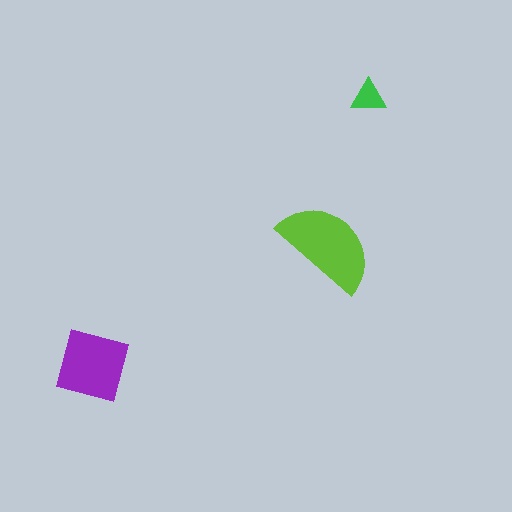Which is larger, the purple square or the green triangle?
The purple square.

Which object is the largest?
The lime semicircle.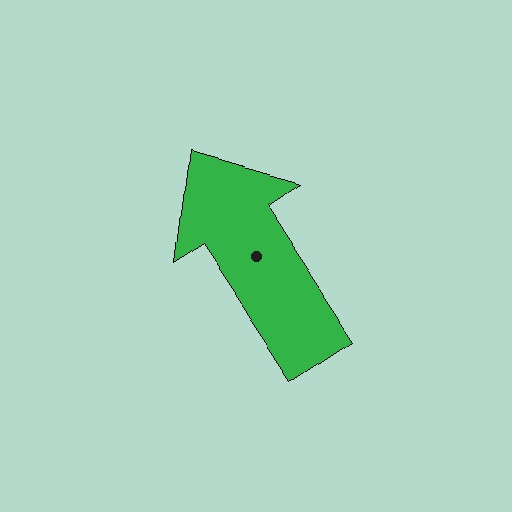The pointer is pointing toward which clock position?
Roughly 11 o'clock.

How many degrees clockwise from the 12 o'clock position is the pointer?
Approximately 327 degrees.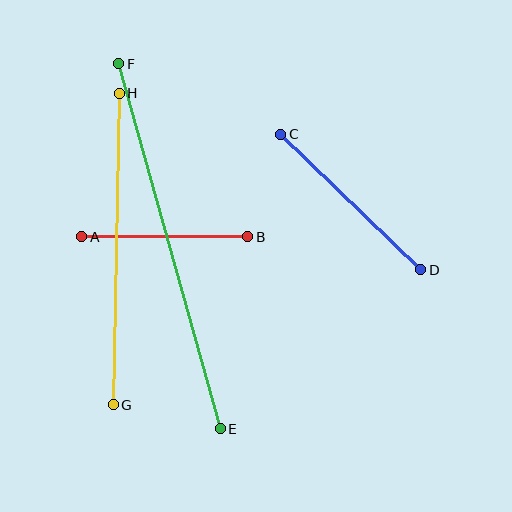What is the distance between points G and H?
The distance is approximately 311 pixels.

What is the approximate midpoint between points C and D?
The midpoint is at approximately (351, 202) pixels.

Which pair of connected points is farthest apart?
Points E and F are farthest apart.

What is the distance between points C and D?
The distance is approximately 195 pixels.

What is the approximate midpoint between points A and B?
The midpoint is at approximately (165, 237) pixels.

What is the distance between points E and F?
The distance is approximately 379 pixels.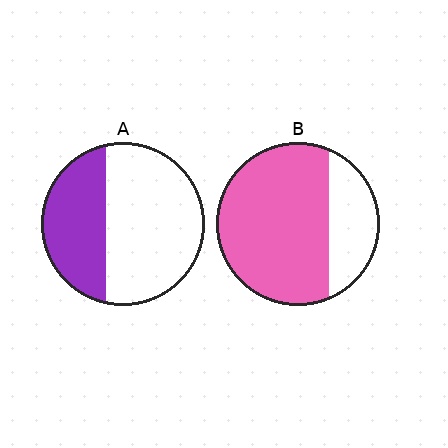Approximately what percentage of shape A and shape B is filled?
A is approximately 35% and B is approximately 75%.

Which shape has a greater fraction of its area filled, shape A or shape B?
Shape B.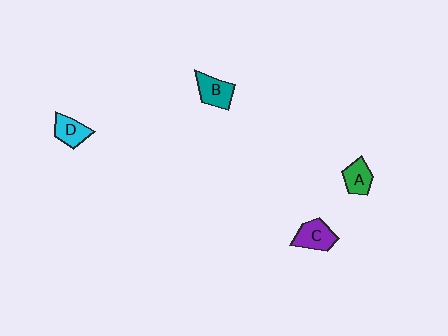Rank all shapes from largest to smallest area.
From largest to smallest: C (purple), B (teal), D (cyan), A (green).